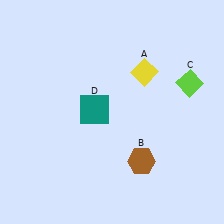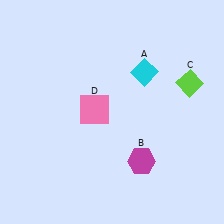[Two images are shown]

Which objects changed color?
A changed from yellow to cyan. B changed from brown to magenta. D changed from teal to pink.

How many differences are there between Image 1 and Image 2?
There are 3 differences between the two images.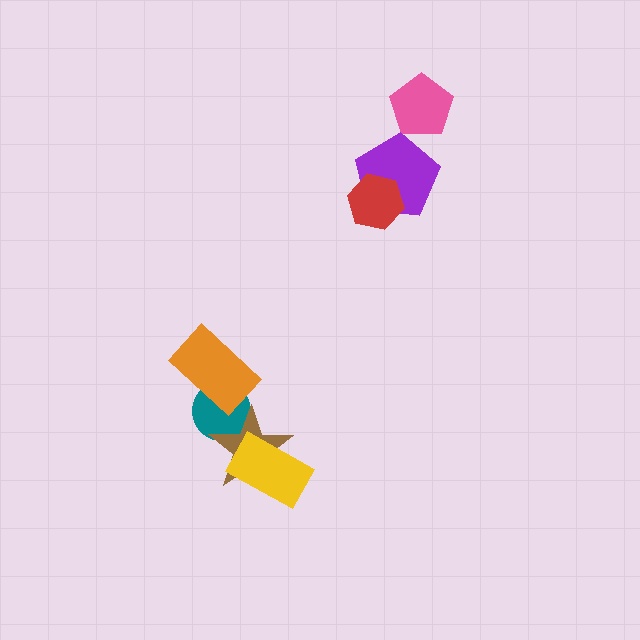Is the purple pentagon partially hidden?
Yes, it is partially covered by another shape.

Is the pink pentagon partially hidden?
No, no other shape covers it.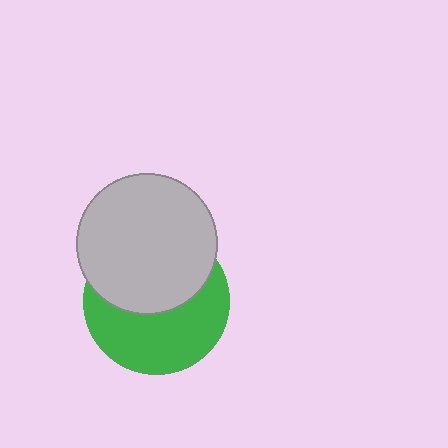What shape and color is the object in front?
The object in front is a light gray circle.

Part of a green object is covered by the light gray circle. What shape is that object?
It is a circle.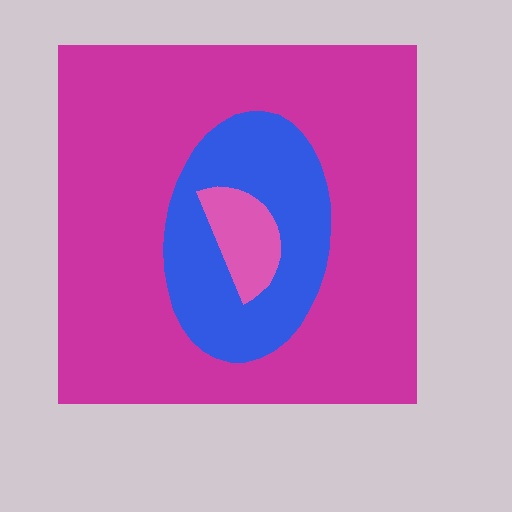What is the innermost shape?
The pink semicircle.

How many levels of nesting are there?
3.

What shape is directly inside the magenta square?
The blue ellipse.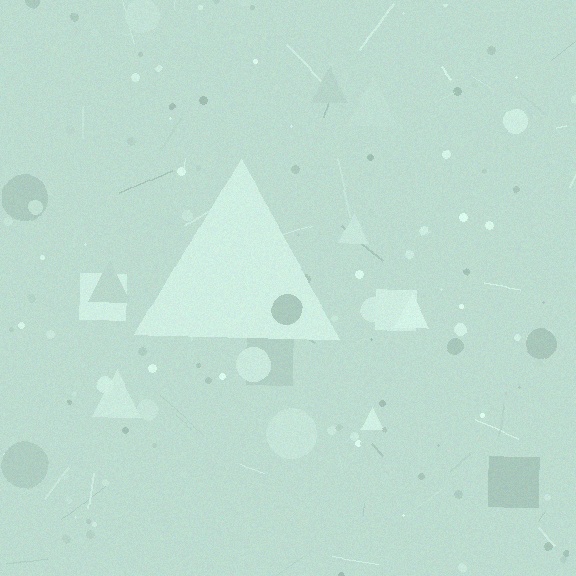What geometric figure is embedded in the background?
A triangle is embedded in the background.